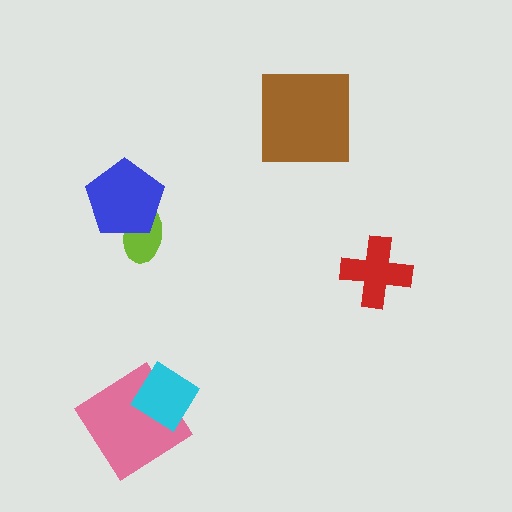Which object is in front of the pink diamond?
The cyan diamond is in front of the pink diamond.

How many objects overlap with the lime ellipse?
1 object overlaps with the lime ellipse.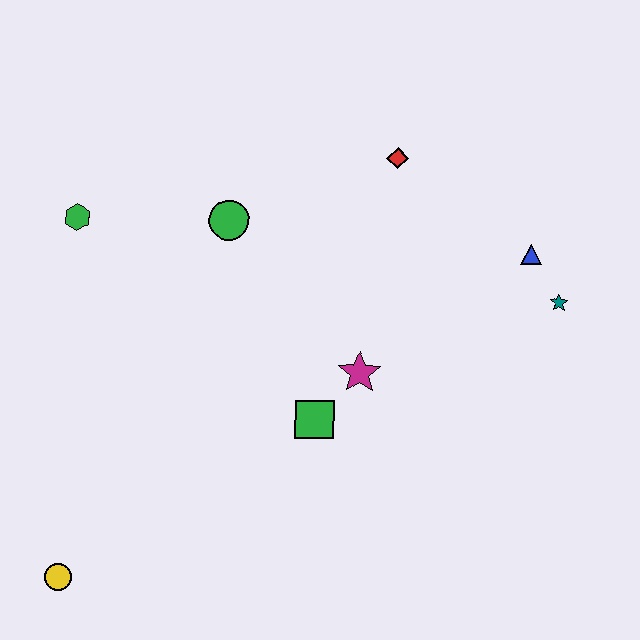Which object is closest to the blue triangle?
The teal star is closest to the blue triangle.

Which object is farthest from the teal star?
The yellow circle is farthest from the teal star.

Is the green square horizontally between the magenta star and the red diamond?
No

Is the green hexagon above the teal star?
Yes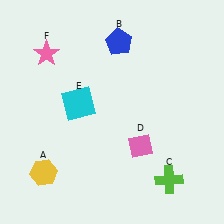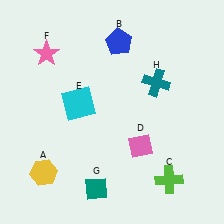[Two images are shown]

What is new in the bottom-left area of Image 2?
A teal diamond (G) was added in the bottom-left area of Image 2.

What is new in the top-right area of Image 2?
A teal cross (H) was added in the top-right area of Image 2.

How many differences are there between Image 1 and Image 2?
There are 2 differences between the two images.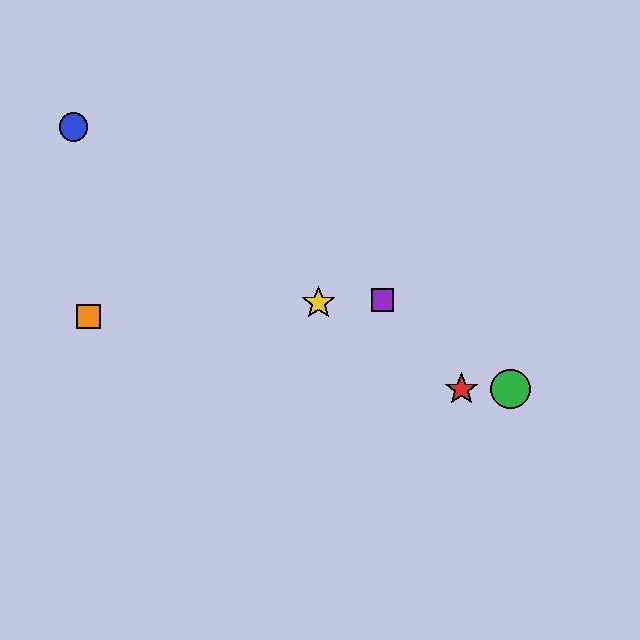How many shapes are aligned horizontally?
2 shapes (the red star, the green circle) are aligned horizontally.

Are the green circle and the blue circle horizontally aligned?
No, the green circle is at y≈389 and the blue circle is at y≈127.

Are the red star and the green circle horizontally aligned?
Yes, both are at y≈389.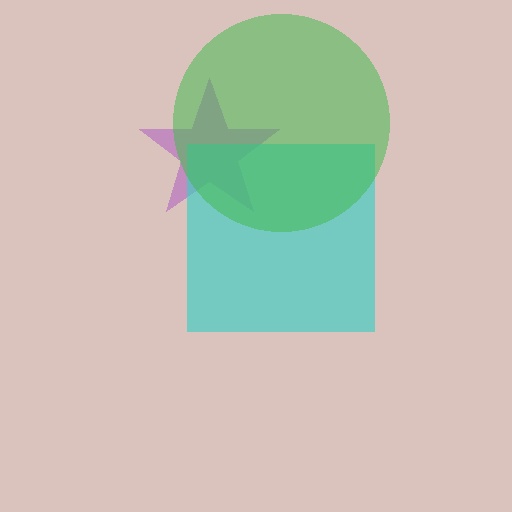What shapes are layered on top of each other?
The layered shapes are: a purple star, a cyan square, a green circle.